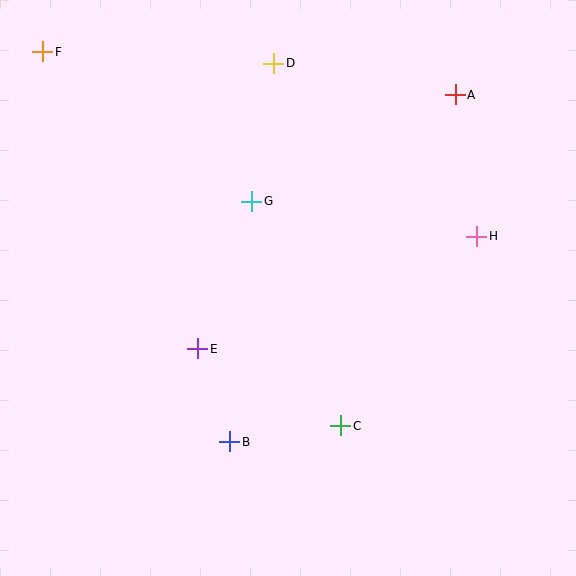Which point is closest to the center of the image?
Point G at (252, 201) is closest to the center.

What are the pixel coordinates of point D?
Point D is at (274, 63).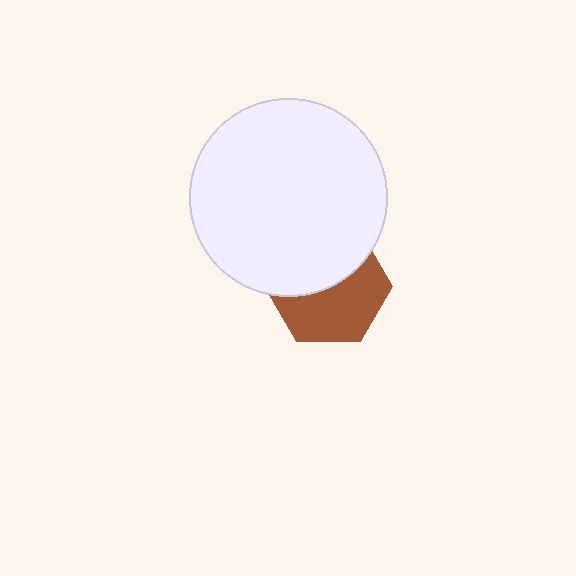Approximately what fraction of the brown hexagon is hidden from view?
Roughly 46% of the brown hexagon is hidden behind the white circle.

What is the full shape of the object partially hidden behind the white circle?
The partially hidden object is a brown hexagon.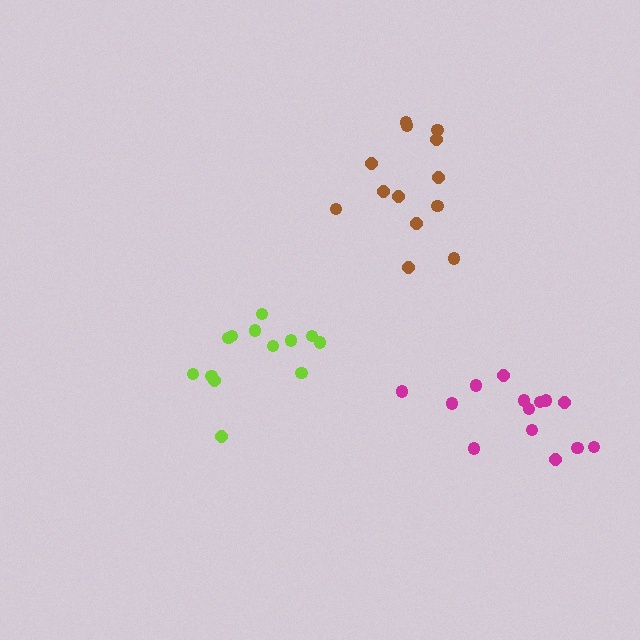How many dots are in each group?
Group 1: 13 dots, Group 2: 14 dots, Group 3: 13 dots (40 total).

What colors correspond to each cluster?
The clusters are colored: lime, magenta, brown.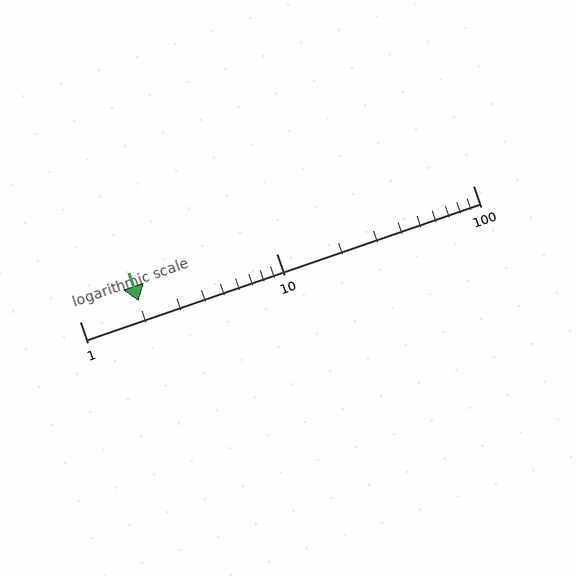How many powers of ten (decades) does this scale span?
The scale spans 2 decades, from 1 to 100.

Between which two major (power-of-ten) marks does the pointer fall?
The pointer is between 1 and 10.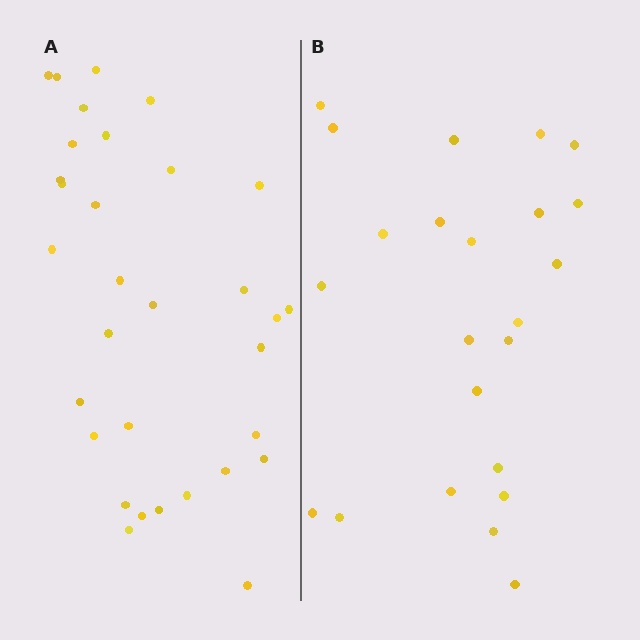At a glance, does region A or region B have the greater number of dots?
Region A (the left region) has more dots.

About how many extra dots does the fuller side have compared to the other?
Region A has roughly 8 or so more dots than region B.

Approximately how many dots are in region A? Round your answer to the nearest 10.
About 30 dots. (The exact count is 32, which rounds to 30.)